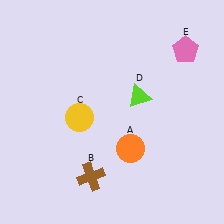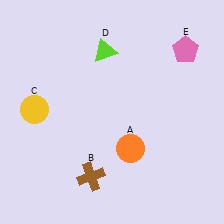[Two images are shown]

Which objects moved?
The objects that moved are: the yellow circle (C), the lime triangle (D).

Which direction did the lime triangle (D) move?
The lime triangle (D) moved up.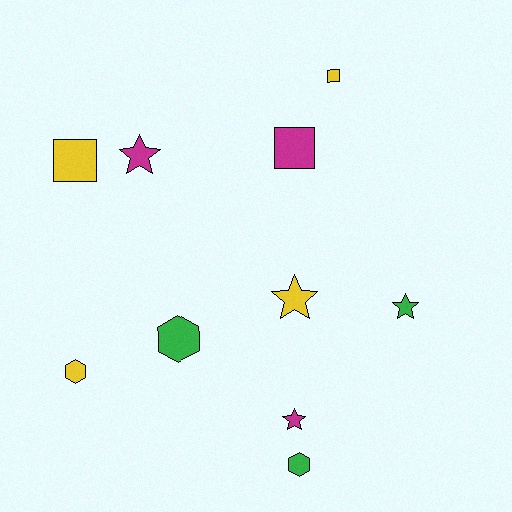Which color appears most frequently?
Yellow, with 4 objects.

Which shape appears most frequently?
Star, with 4 objects.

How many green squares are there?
There are no green squares.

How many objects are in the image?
There are 10 objects.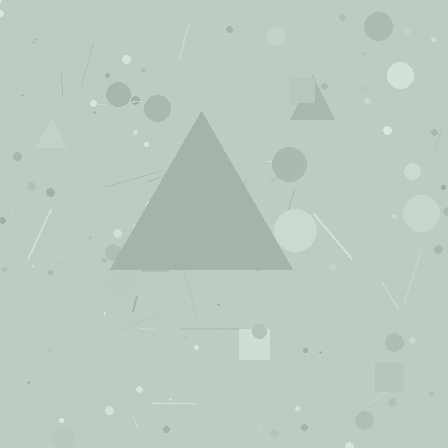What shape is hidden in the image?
A triangle is hidden in the image.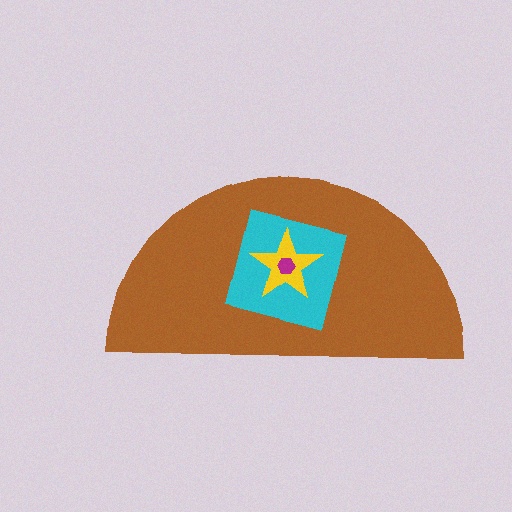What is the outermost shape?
The brown semicircle.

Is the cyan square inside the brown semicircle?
Yes.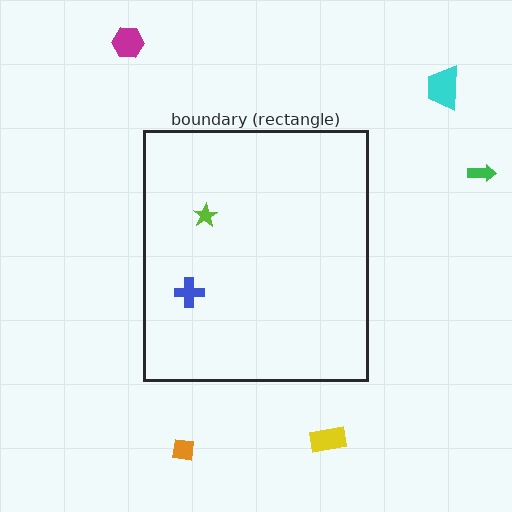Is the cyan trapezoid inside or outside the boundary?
Outside.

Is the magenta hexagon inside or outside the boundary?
Outside.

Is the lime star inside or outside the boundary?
Inside.